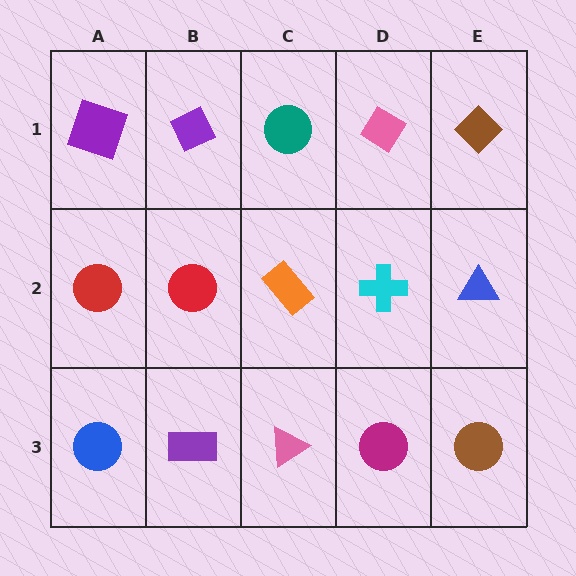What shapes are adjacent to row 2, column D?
A pink diamond (row 1, column D), a magenta circle (row 3, column D), an orange rectangle (row 2, column C), a blue triangle (row 2, column E).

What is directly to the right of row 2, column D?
A blue triangle.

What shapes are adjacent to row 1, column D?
A cyan cross (row 2, column D), a teal circle (row 1, column C), a brown diamond (row 1, column E).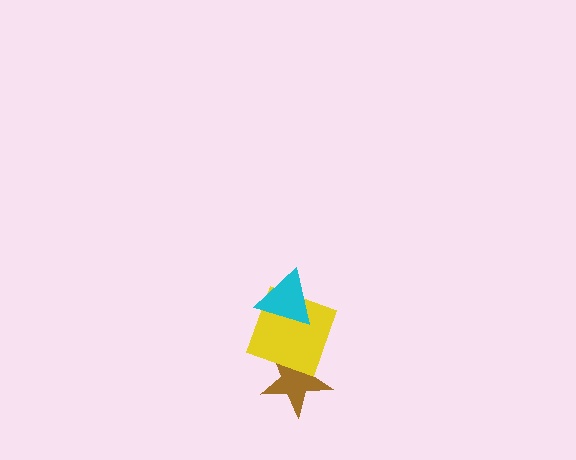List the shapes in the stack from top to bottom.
From top to bottom: the cyan triangle, the yellow square, the brown star.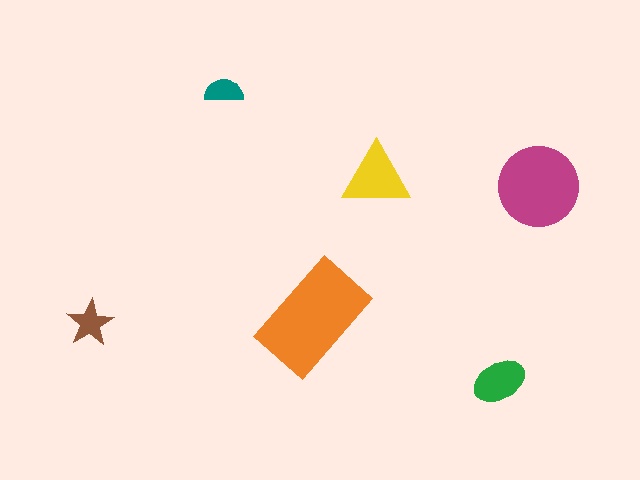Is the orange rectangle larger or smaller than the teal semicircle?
Larger.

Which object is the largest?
The orange rectangle.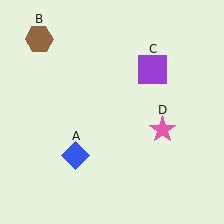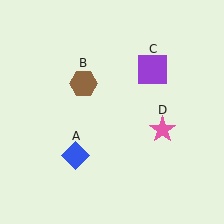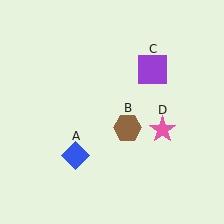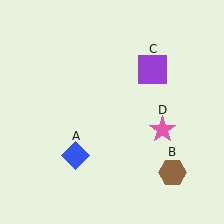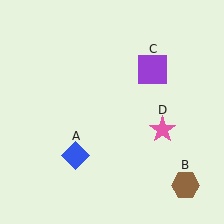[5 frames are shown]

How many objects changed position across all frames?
1 object changed position: brown hexagon (object B).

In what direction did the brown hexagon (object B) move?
The brown hexagon (object B) moved down and to the right.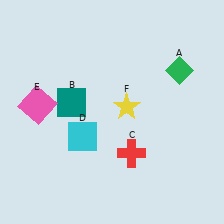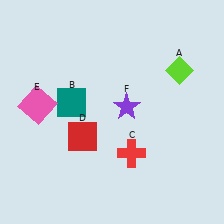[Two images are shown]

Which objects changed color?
A changed from green to lime. D changed from cyan to red. F changed from yellow to purple.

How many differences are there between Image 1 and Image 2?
There are 3 differences between the two images.